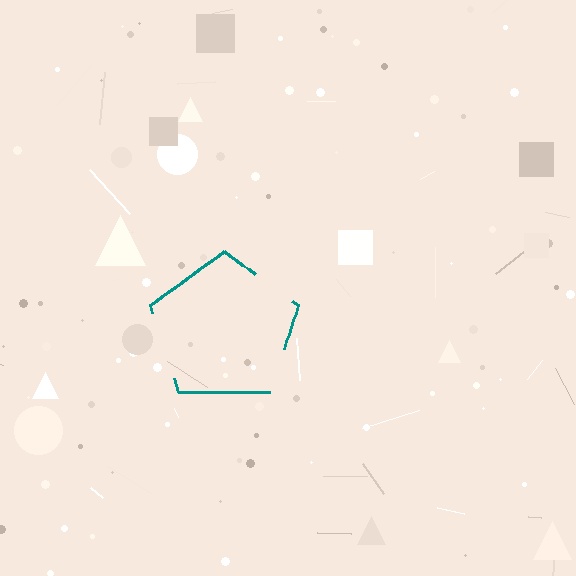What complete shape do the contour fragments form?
The contour fragments form a pentagon.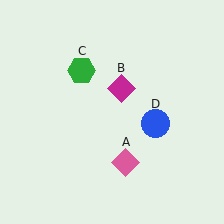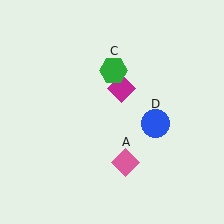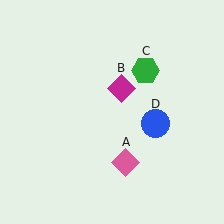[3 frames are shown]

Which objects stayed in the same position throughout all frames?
Pink diamond (object A) and magenta diamond (object B) and blue circle (object D) remained stationary.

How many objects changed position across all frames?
1 object changed position: green hexagon (object C).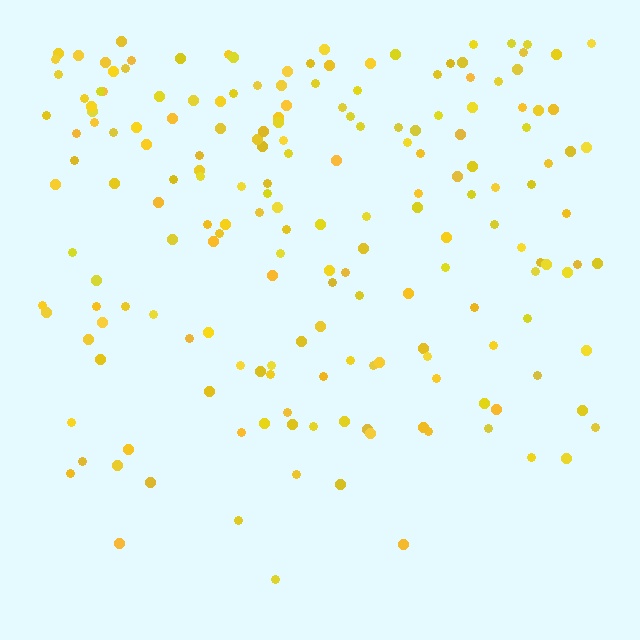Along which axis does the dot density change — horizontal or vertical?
Vertical.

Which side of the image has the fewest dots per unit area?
The bottom.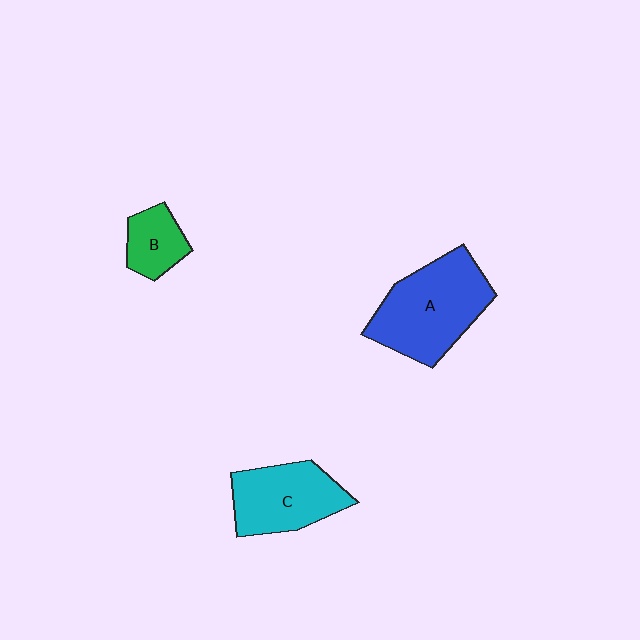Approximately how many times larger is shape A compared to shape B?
Approximately 2.5 times.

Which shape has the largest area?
Shape A (blue).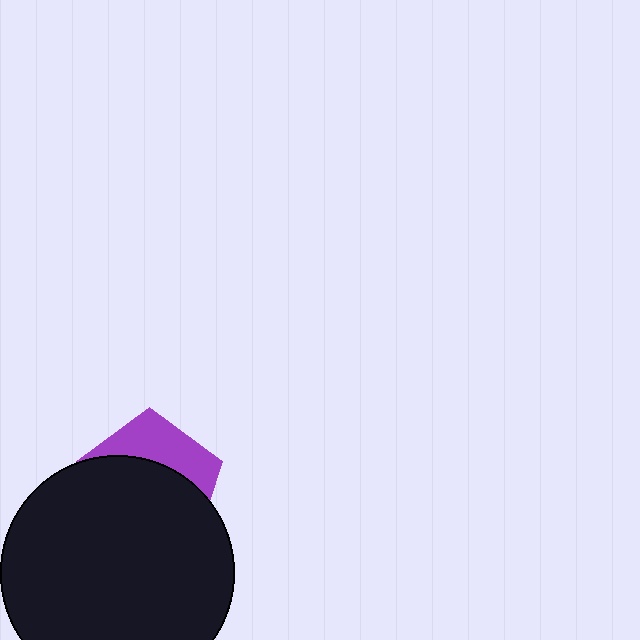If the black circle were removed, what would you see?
You would see the complete purple pentagon.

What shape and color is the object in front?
The object in front is a black circle.